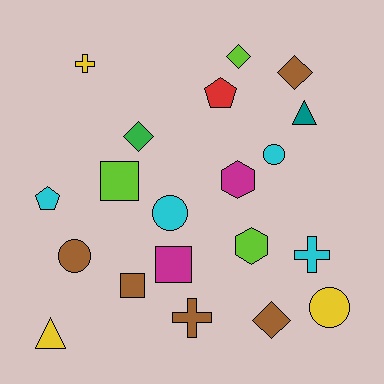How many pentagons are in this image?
There are 2 pentagons.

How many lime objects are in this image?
There are 3 lime objects.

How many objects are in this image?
There are 20 objects.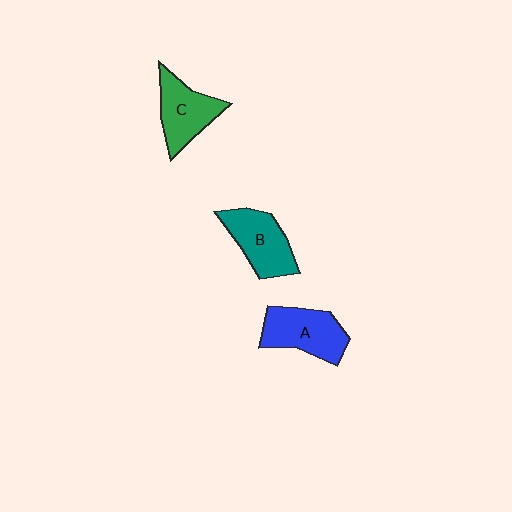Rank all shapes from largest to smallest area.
From largest to smallest: A (blue), B (teal), C (green).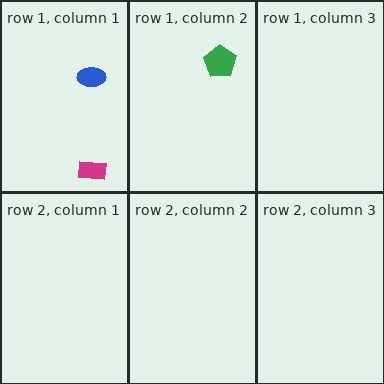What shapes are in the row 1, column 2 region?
The green pentagon.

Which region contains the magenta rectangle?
The row 1, column 1 region.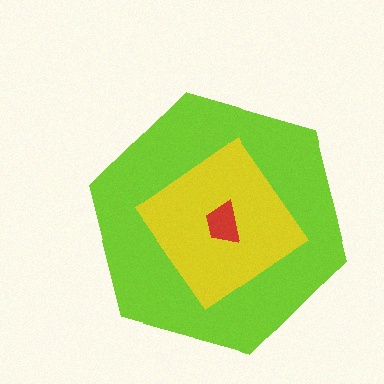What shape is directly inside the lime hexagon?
The yellow diamond.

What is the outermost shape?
The lime hexagon.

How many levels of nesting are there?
3.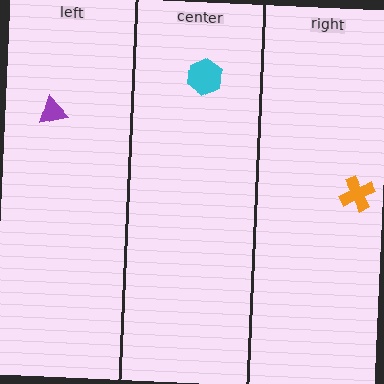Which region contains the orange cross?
The right region.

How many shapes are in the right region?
1.